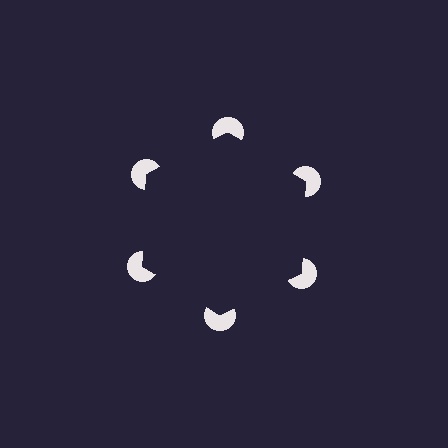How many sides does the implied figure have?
6 sides.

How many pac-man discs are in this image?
There are 6 — one at each vertex of the illusory hexagon.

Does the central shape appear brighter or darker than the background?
It typically appears slightly darker than the background, even though no actual brightness change is drawn.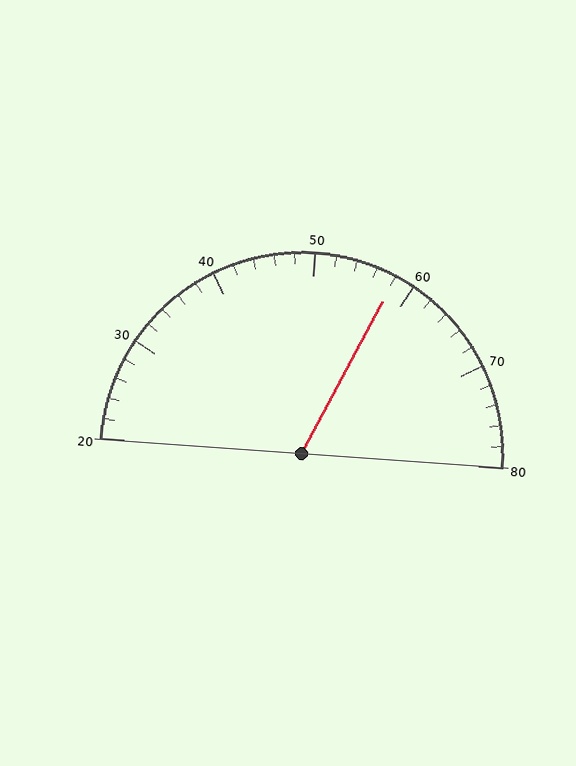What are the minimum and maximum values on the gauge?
The gauge ranges from 20 to 80.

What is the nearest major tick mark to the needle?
The nearest major tick mark is 60.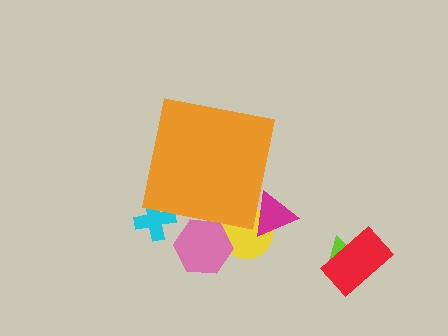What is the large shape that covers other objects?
An orange square.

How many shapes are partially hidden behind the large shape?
4 shapes are partially hidden.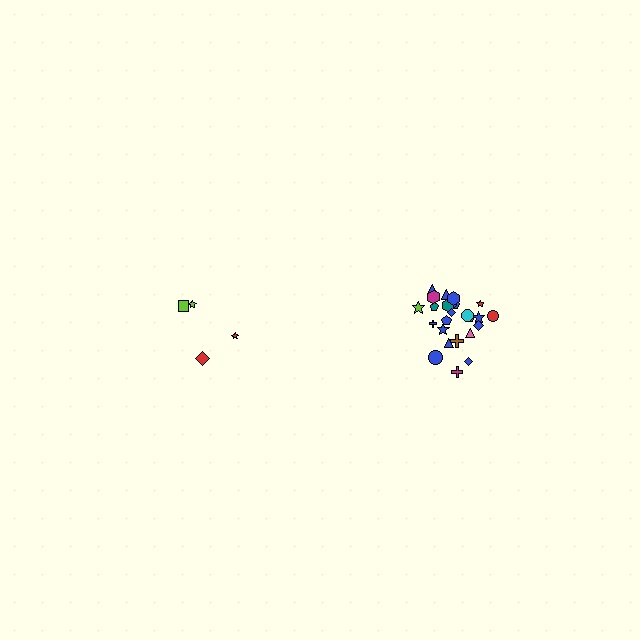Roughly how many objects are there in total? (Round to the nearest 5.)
Roughly 30 objects in total.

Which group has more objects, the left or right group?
The right group.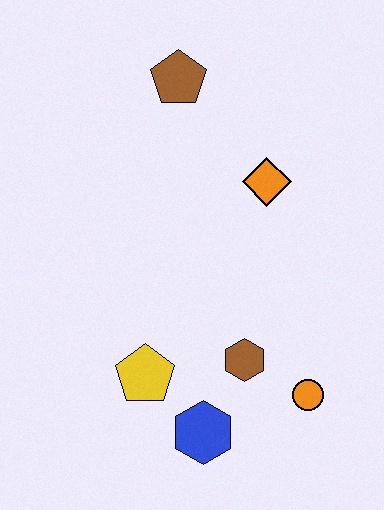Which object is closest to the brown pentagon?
The orange diamond is closest to the brown pentagon.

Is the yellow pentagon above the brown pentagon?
No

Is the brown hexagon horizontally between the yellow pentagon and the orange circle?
Yes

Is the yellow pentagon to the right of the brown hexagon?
No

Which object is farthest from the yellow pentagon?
The brown pentagon is farthest from the yellow pentagon.